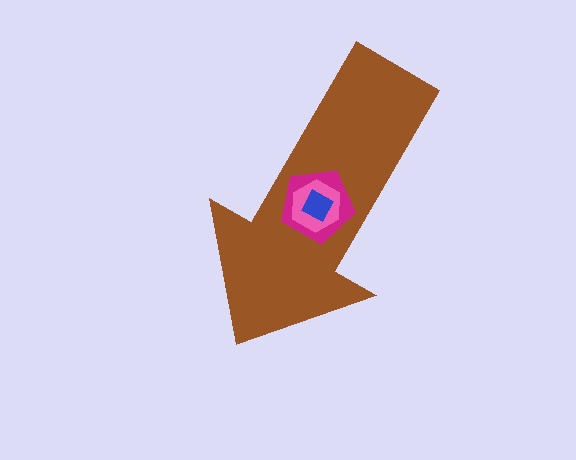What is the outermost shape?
The brown arrow.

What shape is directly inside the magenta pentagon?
The pink hexagon.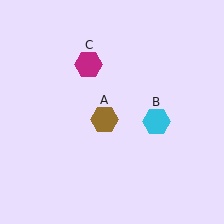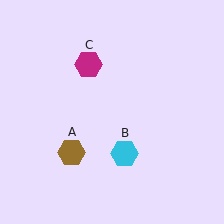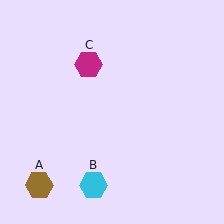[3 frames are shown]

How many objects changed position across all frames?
2 objects changed position: brown hexagon (object A), cyan hexagon (object B).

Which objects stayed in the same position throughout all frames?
Magenta hexagon (object C) remained stationary.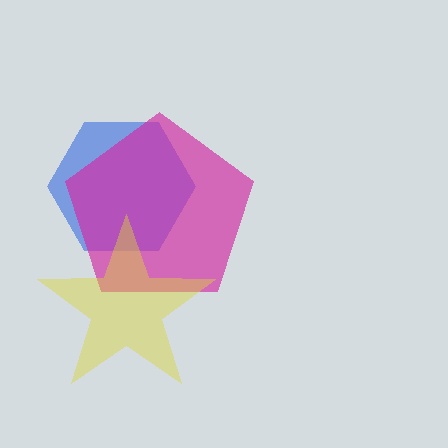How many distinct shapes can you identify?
There are 3 distinct shapes: a blue hexagon, a magenta pentagon, a yellow star.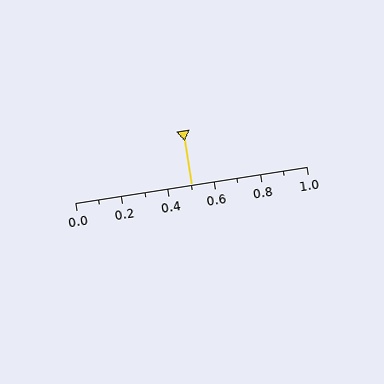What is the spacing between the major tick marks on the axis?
The major ticks are spaced 0.2 apart.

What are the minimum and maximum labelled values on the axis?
The axis runs from 0.0 to 1.0.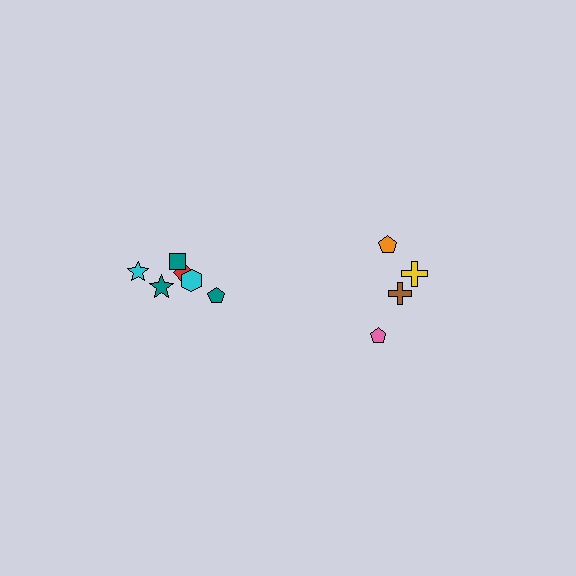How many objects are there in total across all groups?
There are 10 objects.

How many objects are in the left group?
There are 6 objects.